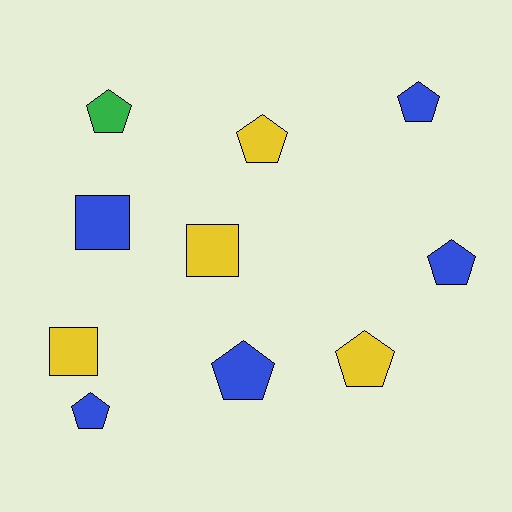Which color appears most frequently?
Blue, with 5 objects.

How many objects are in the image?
There are 10 objects.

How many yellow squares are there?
There are 2 yellow squares.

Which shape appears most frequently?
Pentagon, with 7 objects.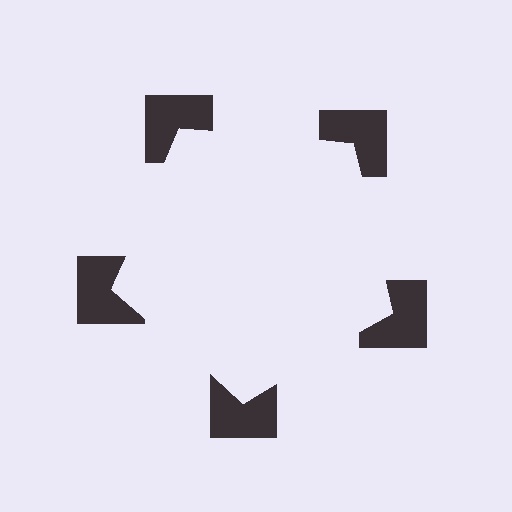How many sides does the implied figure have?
5 sides.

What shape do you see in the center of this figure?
An illusory pentagon — its edges are inferred from the aligned wedge cuts in the notched squares, not physically drawn.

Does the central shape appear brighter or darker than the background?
It typically appears slightly brighter than the background, even though no actual brightness change is drawn.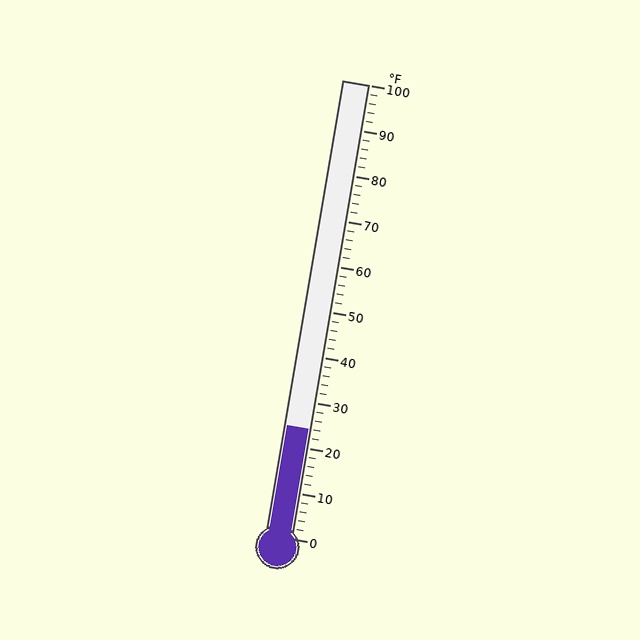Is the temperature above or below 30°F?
The temperature is below 30°F.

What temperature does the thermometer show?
The thermometer shows approximately 24°F.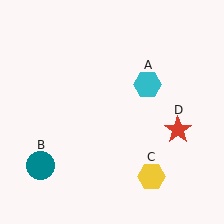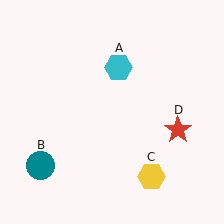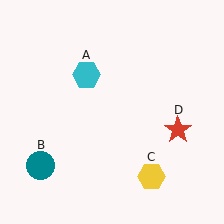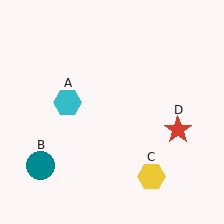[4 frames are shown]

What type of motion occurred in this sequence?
The cyan hexagon (object A) rotated counterclockwise around the center of the scene.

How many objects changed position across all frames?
1 object changed position: cyan hexagon (object A).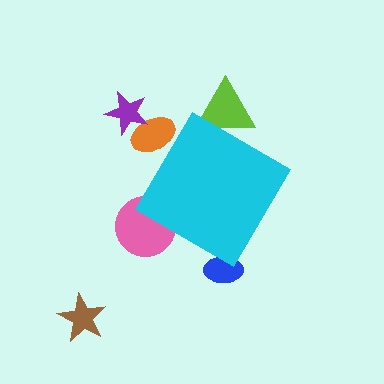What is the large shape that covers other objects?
A cyan diamond.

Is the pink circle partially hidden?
Yes, the pink circle is partially hidden behind the cyan diamond.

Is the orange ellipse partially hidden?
Yes, the orange ellipse is partially hidden behind the cyan diamond.